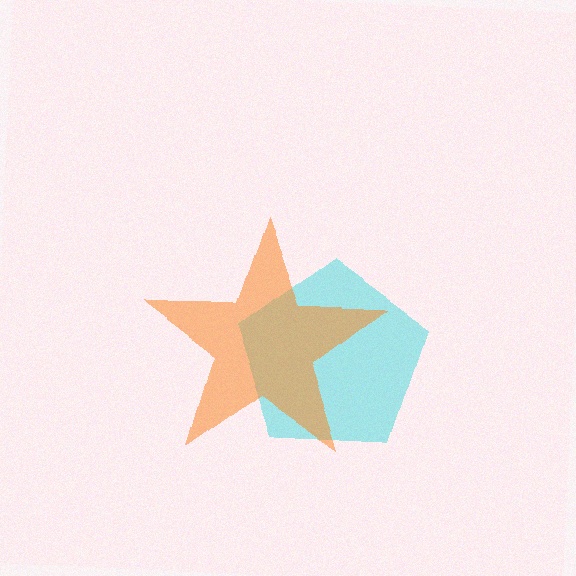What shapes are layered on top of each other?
The layered shapes are: a cyan pentagon, an orange star.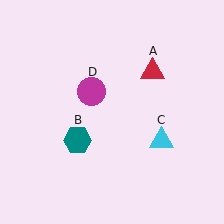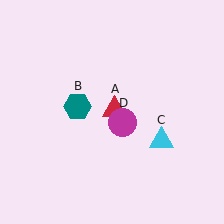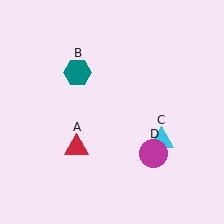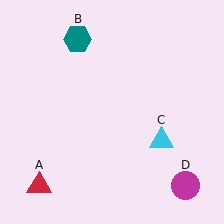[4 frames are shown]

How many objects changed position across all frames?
3 objects changed position: red triangle (object A), teal hexagon (object B), magenta circle (object D).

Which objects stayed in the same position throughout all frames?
Cyan triangle (object C) remained stationary.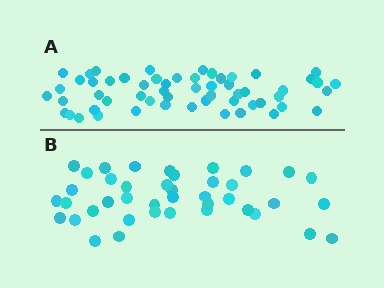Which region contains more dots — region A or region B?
Region A (the top region) has more dots.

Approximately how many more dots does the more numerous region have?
Region A has approximately 15 more dots than region B.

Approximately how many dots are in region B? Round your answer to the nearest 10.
About 40 dots. (The exact count is 41, which rounds to 40.)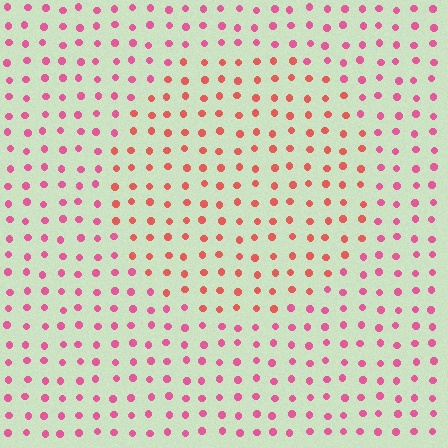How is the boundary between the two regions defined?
The boundary is defined purely by a slight shift in hue (about 30 degrees). Spacing, size, and orientation are identical on both sides.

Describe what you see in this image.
The image is filled with small pink elements in a uniform arrangement. A circle-shaped region is visible where the elements are tinted to a slightly different hue, forming a subtle color boundary.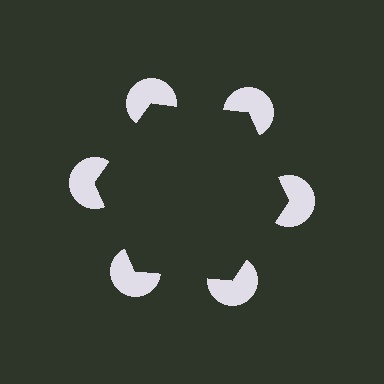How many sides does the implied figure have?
6 sides.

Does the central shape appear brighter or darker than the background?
It typically appears slightly darker than the background, even though no actual brightness change is drawn.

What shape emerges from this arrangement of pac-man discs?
An illusory hexagon — its edges are inferred from the aligned wedge cuts in the pac-man discs, not physically drawn.